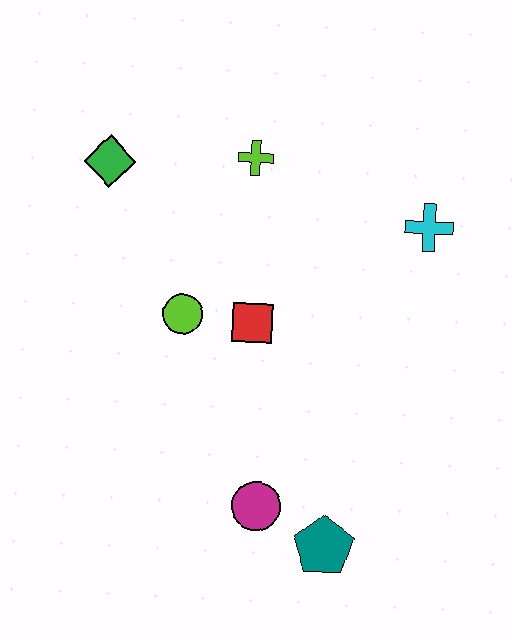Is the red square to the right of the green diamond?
Yes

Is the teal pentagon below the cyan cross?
Yes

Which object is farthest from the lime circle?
The teal pentagon is farthest from the lime circle.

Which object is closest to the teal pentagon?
The magenta circle is closest to the teal pentagon.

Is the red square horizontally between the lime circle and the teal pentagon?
Yes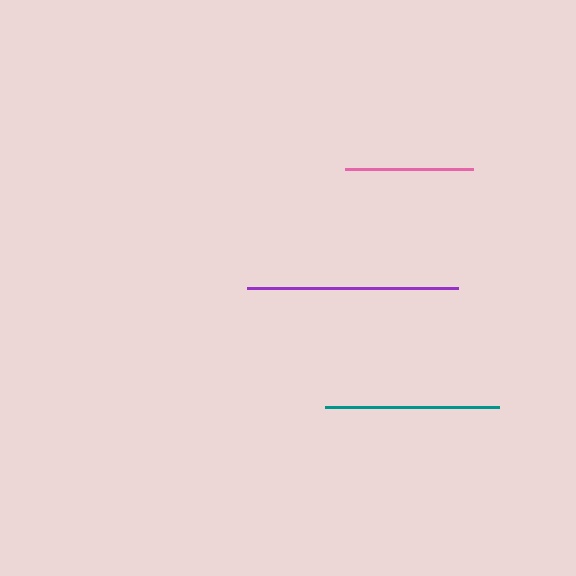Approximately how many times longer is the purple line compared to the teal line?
The purple line is approximately 1.2 times the length of the teal line.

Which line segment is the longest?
The purple line is the longest at approximately 211 pixels.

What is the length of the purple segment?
The purple segment is approximately 211 pixels long.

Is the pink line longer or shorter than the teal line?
The teal line is longer than the pink line.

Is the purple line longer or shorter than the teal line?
The purple line is longer than the teal line.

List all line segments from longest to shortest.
From longest to shortest: purple, teal, pink.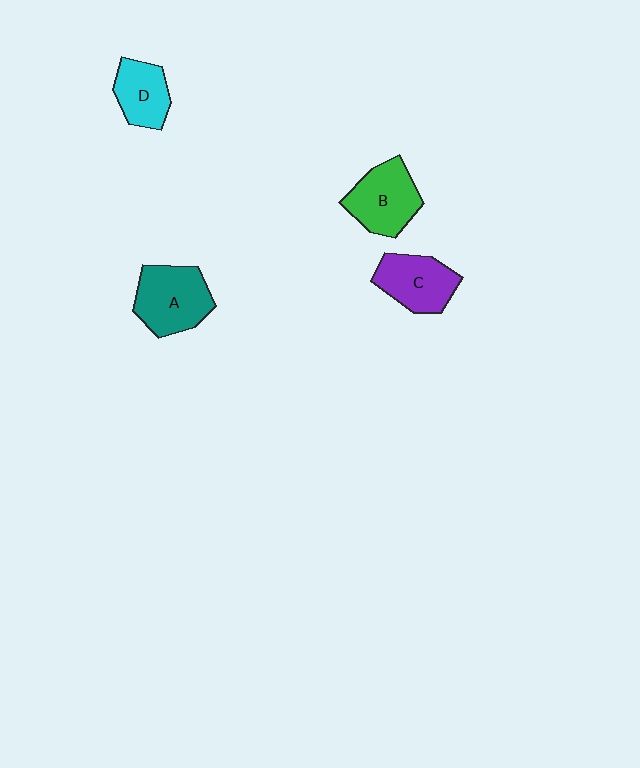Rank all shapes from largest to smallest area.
From largest to smallest: A (teal), B (green), C (purple), D (cyan).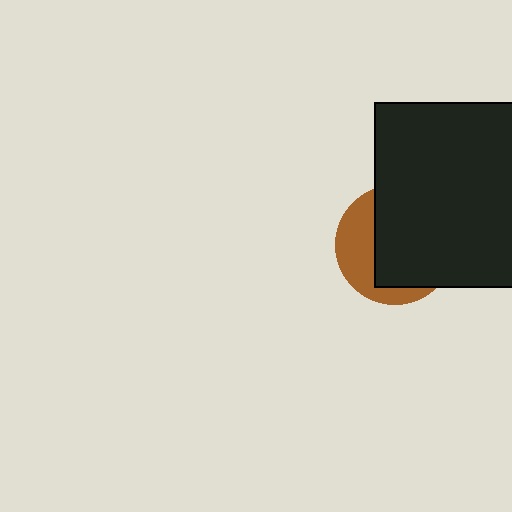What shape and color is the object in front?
The object in front is a black square.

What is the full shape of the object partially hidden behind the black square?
The partially hidden object is a brown circle.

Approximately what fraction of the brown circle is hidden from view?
Roughly 65% of the brown circle is hidden behind the black square.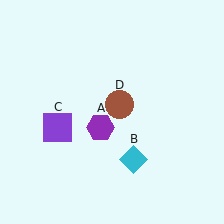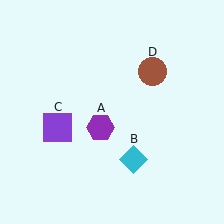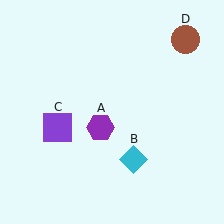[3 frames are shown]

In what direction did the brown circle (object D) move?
The brown circle (object D) moved up and to the right.